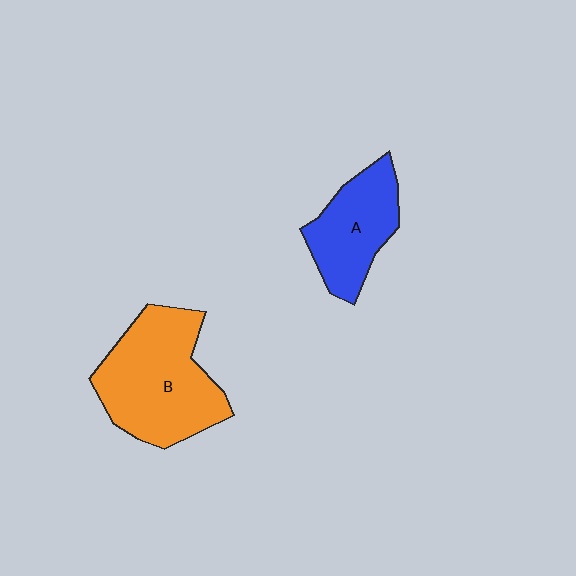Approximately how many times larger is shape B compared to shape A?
Approximately 1.6 times.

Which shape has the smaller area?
Shape A (blue).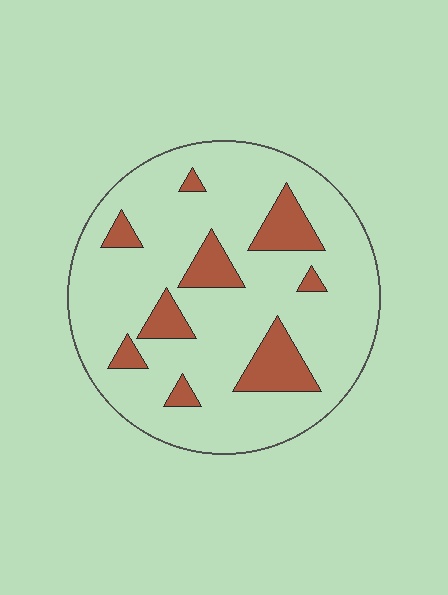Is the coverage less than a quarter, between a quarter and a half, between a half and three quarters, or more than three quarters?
Less than a quarter.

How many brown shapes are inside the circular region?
9.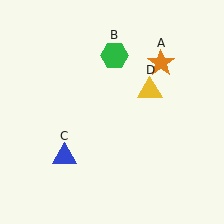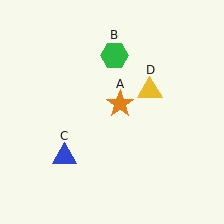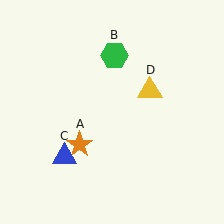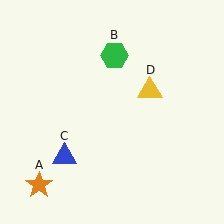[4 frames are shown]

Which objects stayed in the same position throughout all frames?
Green hexagon (object B) and blue triangle (object C) and yellow triangle (object D) remained stationary.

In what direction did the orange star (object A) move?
The orange star (object A) moved down and to the left.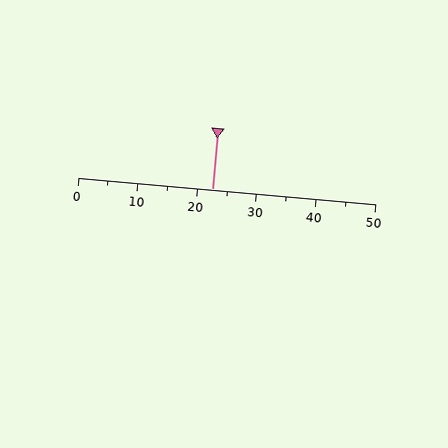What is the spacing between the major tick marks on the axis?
The major ticks are spaced 10 apart.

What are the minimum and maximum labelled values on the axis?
The axis runs from 0 to 50.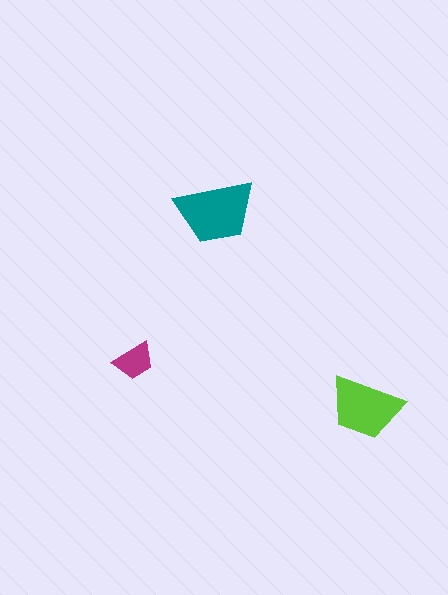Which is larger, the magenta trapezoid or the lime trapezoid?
The lime one.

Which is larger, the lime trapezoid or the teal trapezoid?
The teal one.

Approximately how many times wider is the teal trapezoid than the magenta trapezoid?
About 2 times wider.